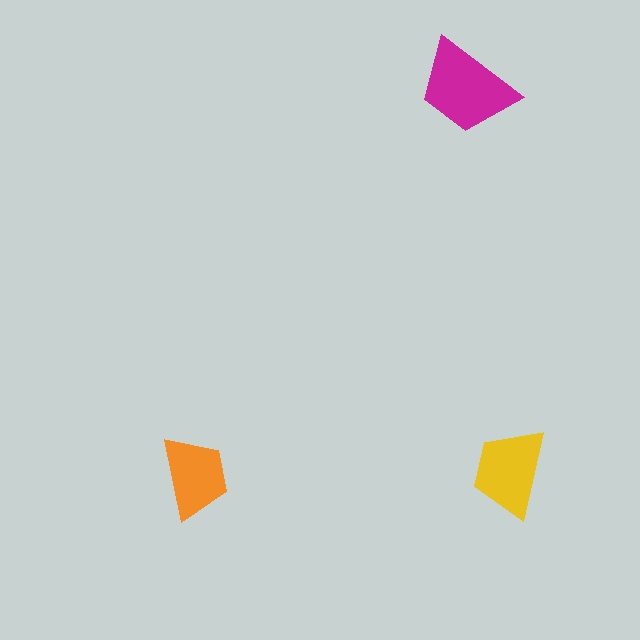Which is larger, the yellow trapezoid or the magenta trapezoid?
The magenta one.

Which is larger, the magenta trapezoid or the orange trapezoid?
The magenta one.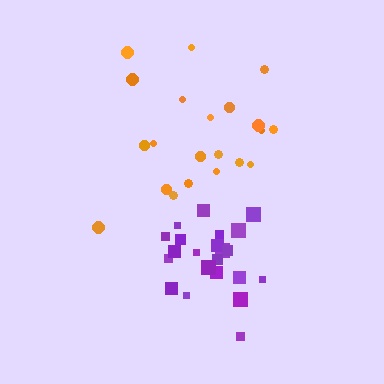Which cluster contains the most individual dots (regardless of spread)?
Purple (22).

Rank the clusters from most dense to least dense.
purple, orange.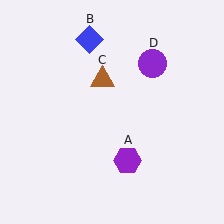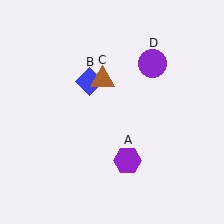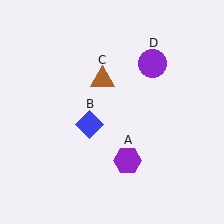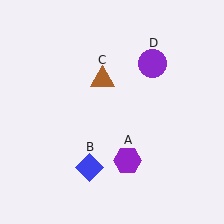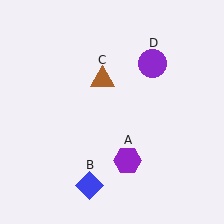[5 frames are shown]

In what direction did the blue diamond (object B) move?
The blue diamond (object B) moved down.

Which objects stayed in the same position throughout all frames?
Purple hexagon (object A) and brown triangle (object C) and purple circle (object D) remained stationary.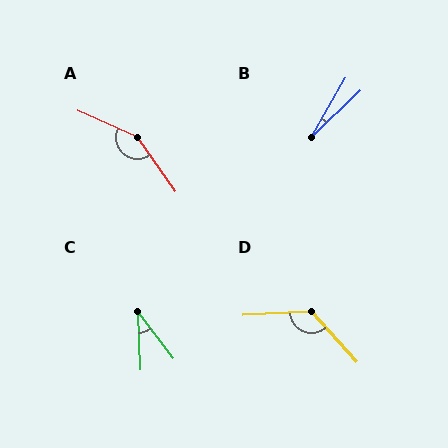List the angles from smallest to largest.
B (16°), C (34°), D (129°), A (149°).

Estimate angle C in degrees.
Approximately 34 degrees.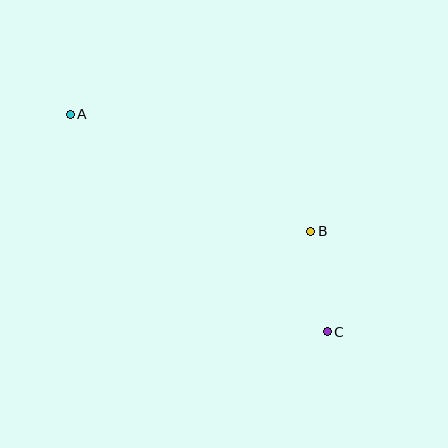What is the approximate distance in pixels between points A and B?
The distance between A and B is approximately 267 pixels.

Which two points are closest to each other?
Points B and C are closest to each other.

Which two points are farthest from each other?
Points A and C are farthest from each other.